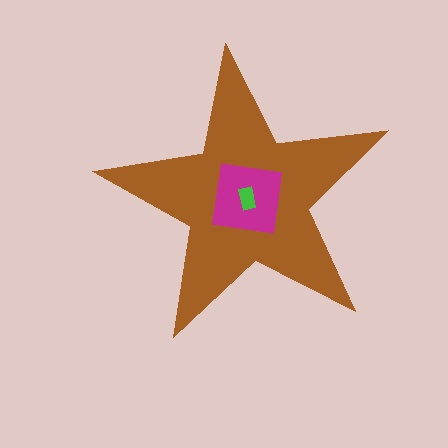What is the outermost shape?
The brown star.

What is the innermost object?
The green rectangle.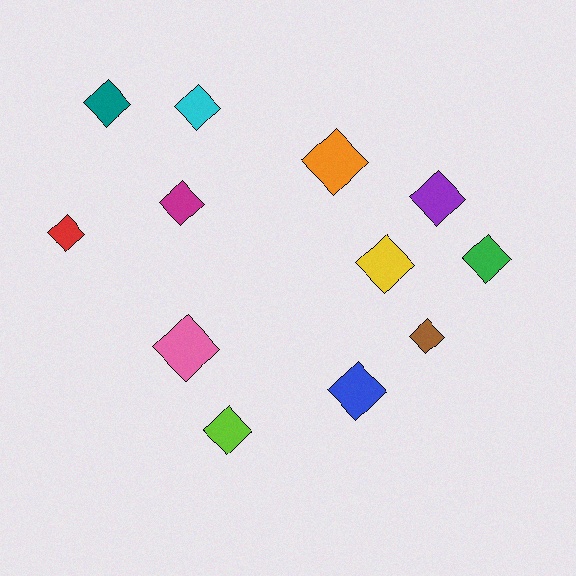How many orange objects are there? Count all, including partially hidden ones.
There is 1 orange object.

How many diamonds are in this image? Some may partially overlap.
There are 12 diamonds.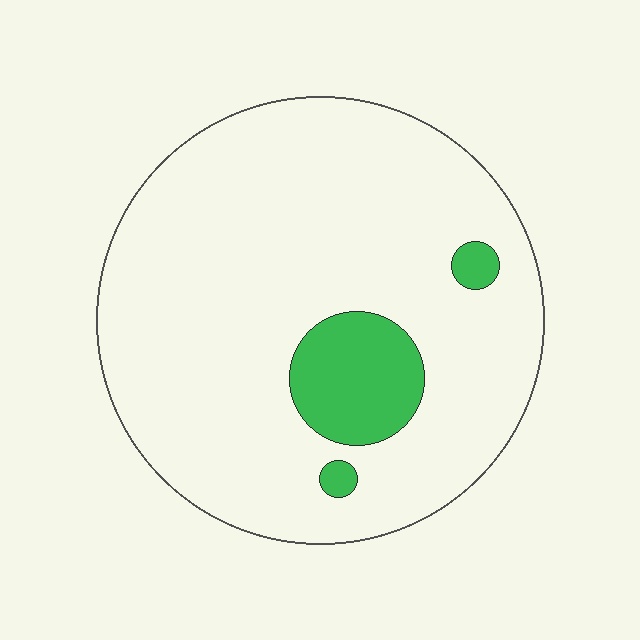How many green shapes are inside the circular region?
3.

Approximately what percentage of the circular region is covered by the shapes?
Approximately 10%.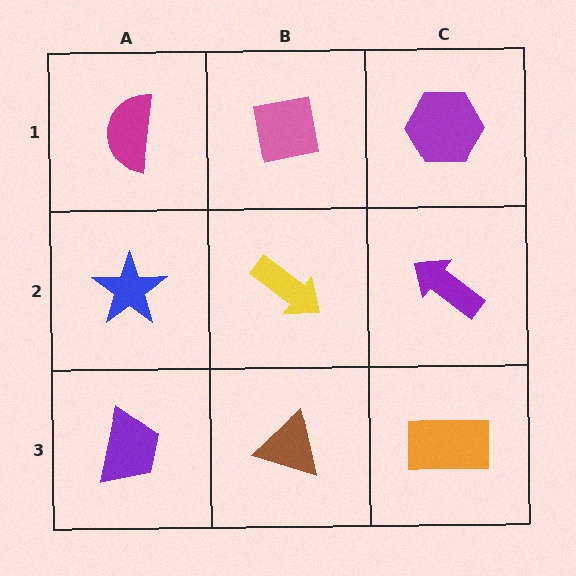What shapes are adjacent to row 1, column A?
A blue star (row 2, column A), a pink square (row 1, column B).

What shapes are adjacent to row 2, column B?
A pink square (row 1, column B), a brown triangle (row 3, column B), a blue star (row 2, column A), a purple arrow (row 2, column C).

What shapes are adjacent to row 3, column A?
A blue star (row 2, column A), a brown triangle (row 3, column B).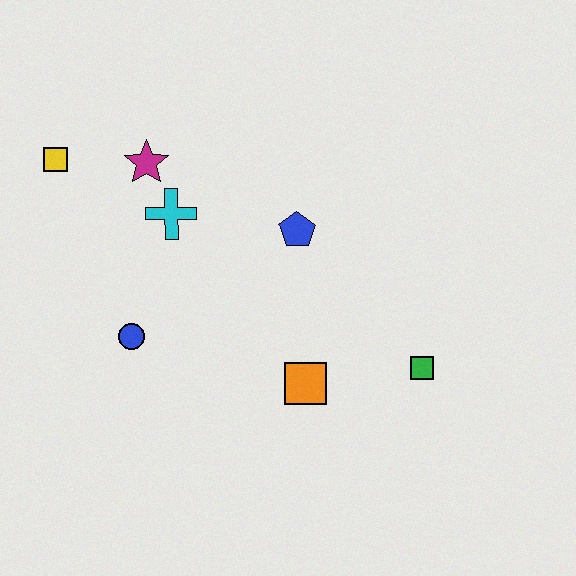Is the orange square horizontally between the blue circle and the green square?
Yes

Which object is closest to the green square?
The orange square is closest to the green square.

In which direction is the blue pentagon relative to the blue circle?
The blue pentagon is to the right of the blue circle.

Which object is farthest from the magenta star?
The green square is farthest from the magenta star.